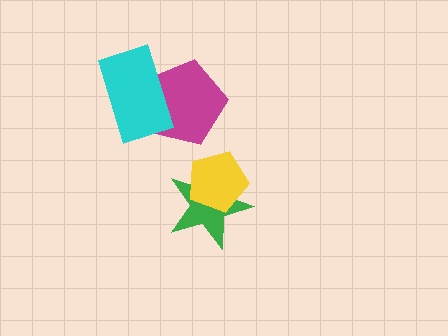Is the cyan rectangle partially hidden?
No, no other shape covers it.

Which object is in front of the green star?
The yellow pentagon is in front of the green star.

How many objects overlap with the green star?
1 object overlaps with the green star.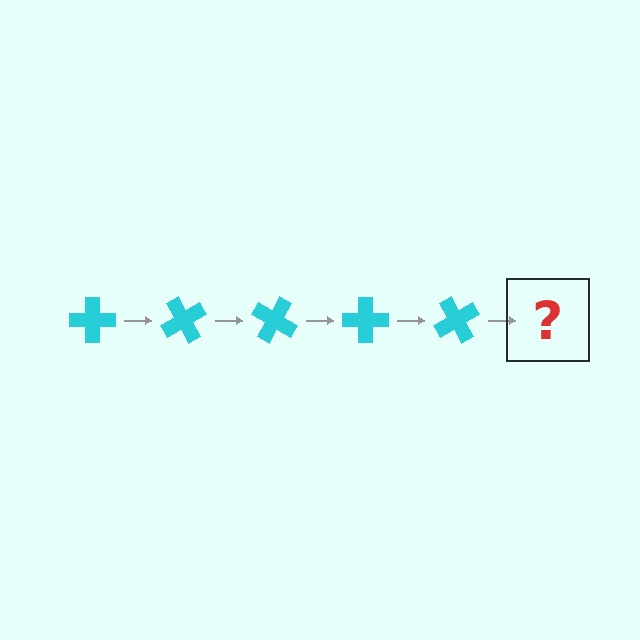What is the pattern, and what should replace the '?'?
The pattern is that the cross rotates 60 degrees each step. The '?' should be a cyan cross rotated 300 degrees.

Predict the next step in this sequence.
The next step is a cyan cross rotated 300 degrees.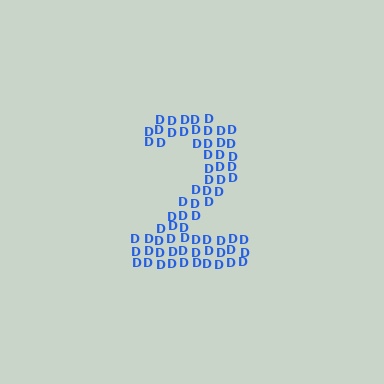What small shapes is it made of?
It is made of small letter D's.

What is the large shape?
The large shape is the digit 2.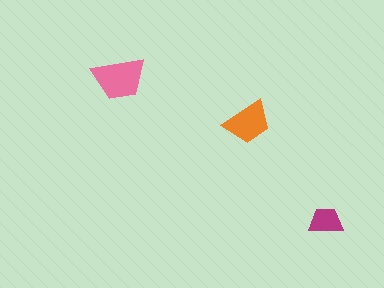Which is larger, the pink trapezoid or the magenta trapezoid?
The pink one.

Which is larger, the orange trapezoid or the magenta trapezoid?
The orange one.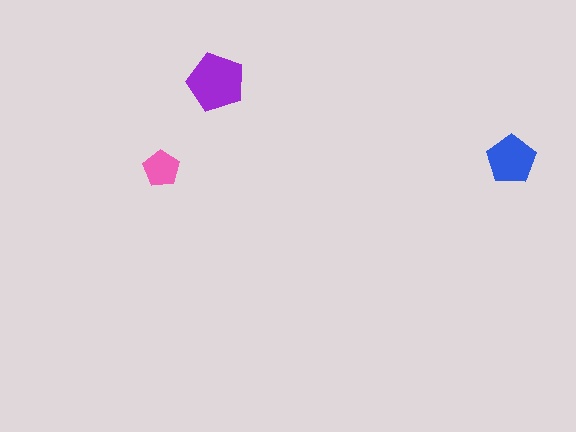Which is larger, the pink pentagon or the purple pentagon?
The purple one.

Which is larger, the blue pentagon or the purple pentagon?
The purple one.